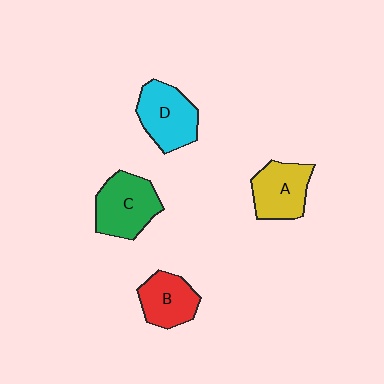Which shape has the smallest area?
Shape B (red).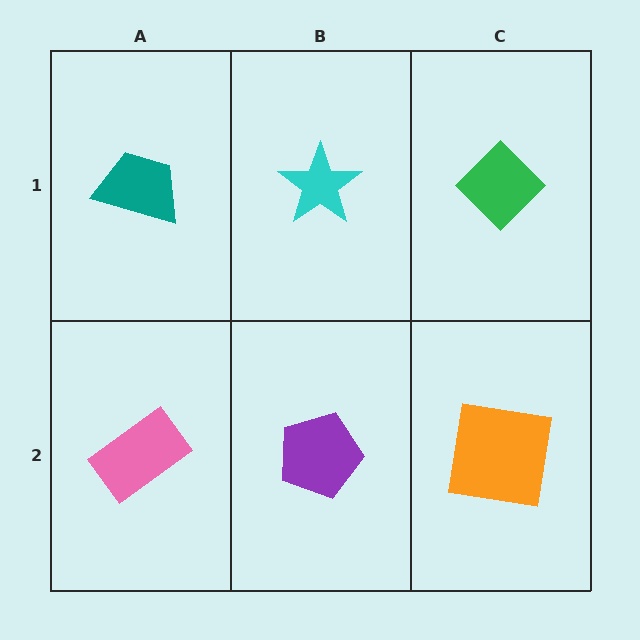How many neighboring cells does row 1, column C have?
2.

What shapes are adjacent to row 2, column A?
A teal trapezoid (row 1, column A), a purple pentagon (row 2, column B).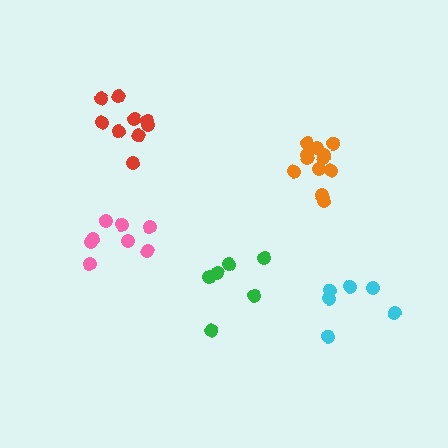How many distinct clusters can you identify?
There are 5 distinct clusters.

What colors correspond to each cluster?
The clusters are colored: green, cyan, pink, red, orange.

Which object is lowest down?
The green cluster is bottommost.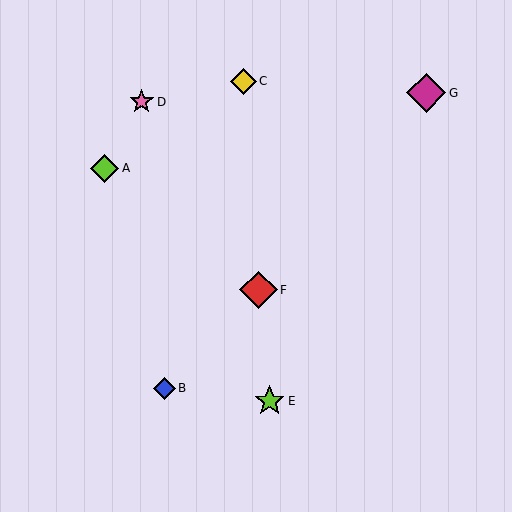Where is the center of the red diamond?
The center of the red diamond is at (258, 290).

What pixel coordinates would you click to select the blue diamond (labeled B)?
Click at (164, 388) to select the blue diamond B.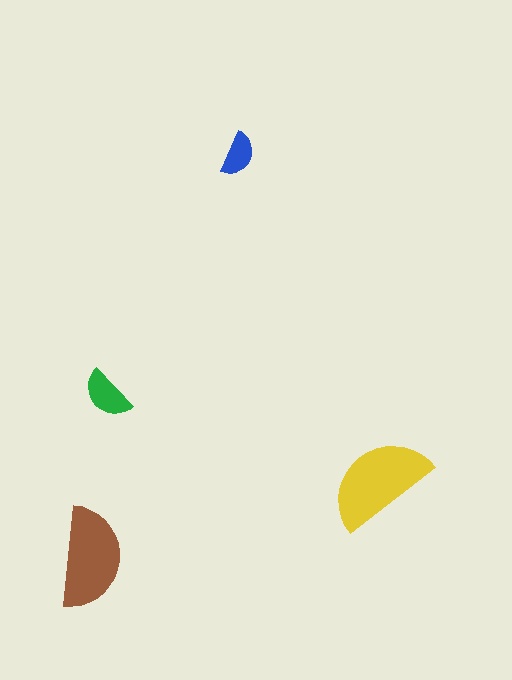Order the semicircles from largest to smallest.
the yellow one, the brown one, the green one, the blue one.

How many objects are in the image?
There are 4 objects in the image.